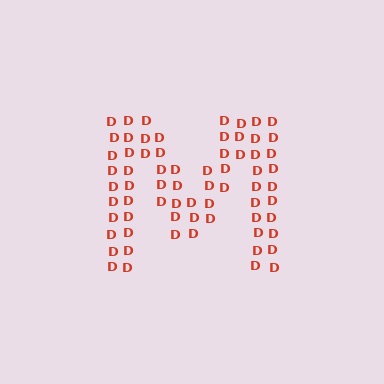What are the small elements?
The small elements are letter D's.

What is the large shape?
The large shape is the letter M.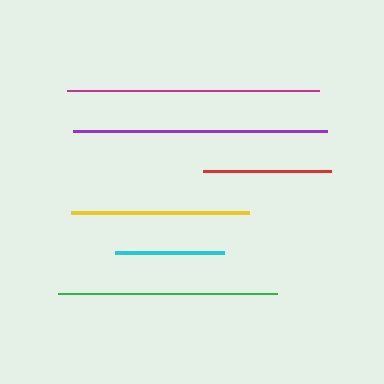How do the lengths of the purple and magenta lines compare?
The purple and magenta lines are approximately the same length.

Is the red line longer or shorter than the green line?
The green line is longer than the red line.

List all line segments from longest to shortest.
From longest to shortest: purple, magenta, green, yellow, red, cyan.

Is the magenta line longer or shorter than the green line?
The magenta line is longer than the green line.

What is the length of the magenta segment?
The magenta segment is approximately 251 pixels long.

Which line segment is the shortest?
The cyan line is the shortest at approximately 109 pixels.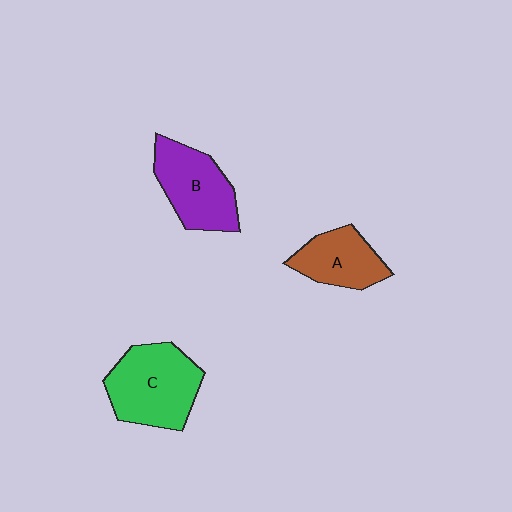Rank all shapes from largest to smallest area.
From largest to smallest: C (green), B (purple), A (brown).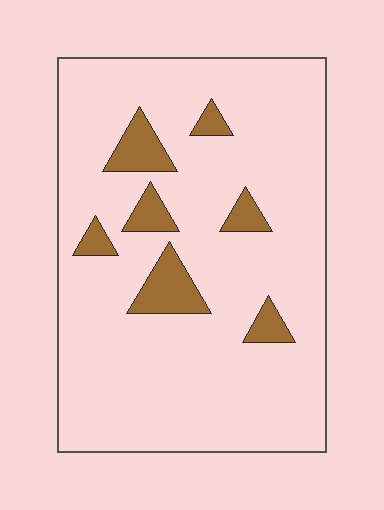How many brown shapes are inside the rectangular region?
7.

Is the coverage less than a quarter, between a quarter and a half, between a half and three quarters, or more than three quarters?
Less than a quarter.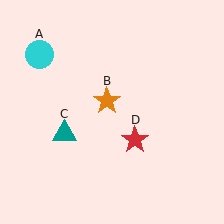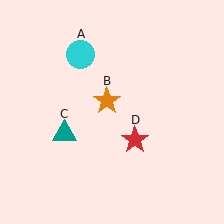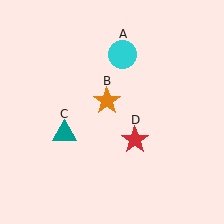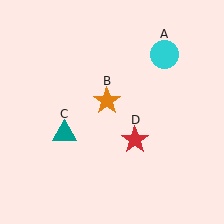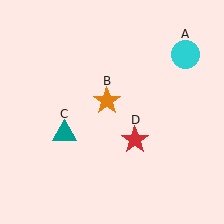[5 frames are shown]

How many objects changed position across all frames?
1 object changed position: cyan circle (object A).